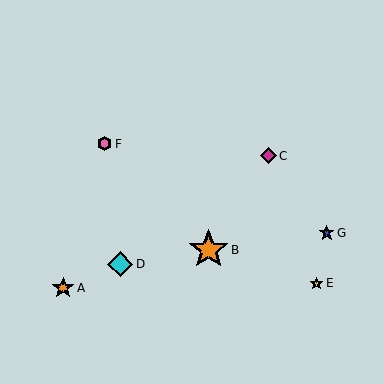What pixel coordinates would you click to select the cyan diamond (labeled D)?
Click at (120, 264) to select the cyan diamond D.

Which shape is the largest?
The orange star (labeled B) is the largest.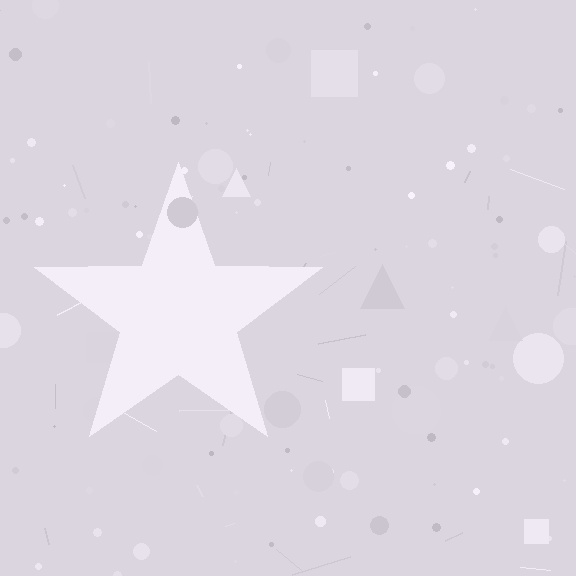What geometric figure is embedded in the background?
A star is embedded in the background.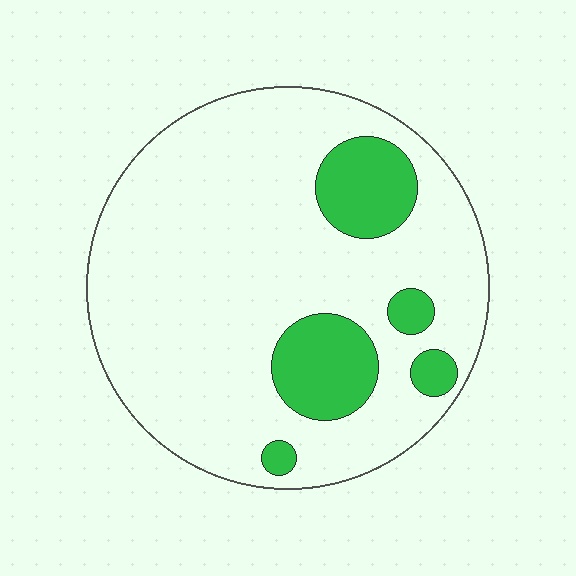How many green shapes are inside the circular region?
5.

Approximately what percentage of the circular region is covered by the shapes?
Approximately 15%.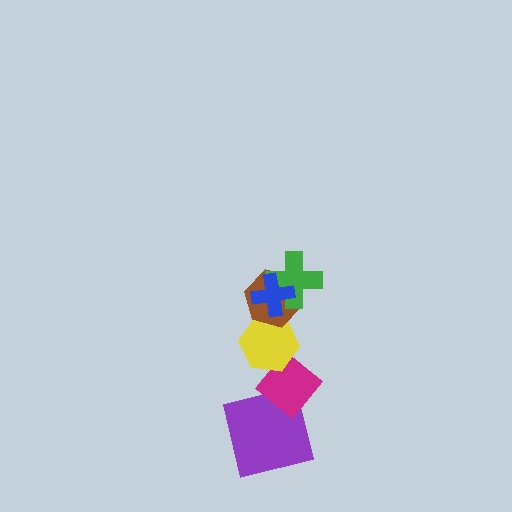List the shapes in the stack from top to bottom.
From top to bottom: the blue cross, the green cross, the brown hexagon, the yellow hexagon, the magenta diamond, the purple square.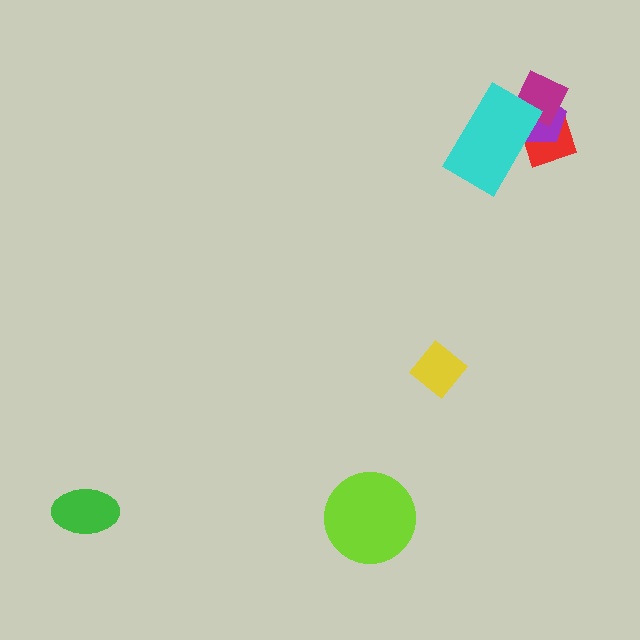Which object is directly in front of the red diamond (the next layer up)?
The purple pentagon is directly in front of the red diamond.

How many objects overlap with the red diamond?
3 objects overlap with the red diamond.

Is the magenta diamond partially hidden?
Yes, it is partially covered by another shape.